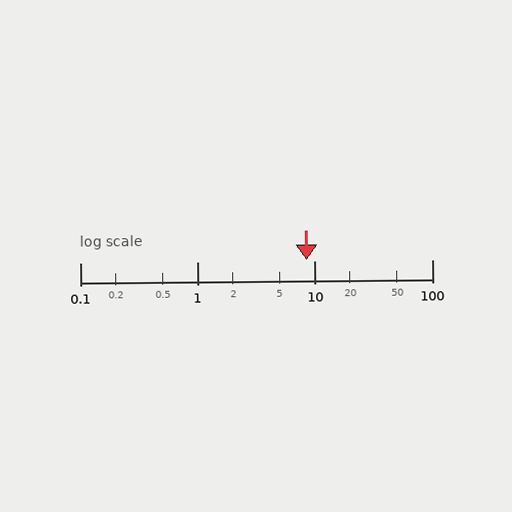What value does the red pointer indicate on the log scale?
The pointer indicates approximately 8.6.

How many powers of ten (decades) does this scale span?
The scale spans 3 decades, from 0.1 to 100.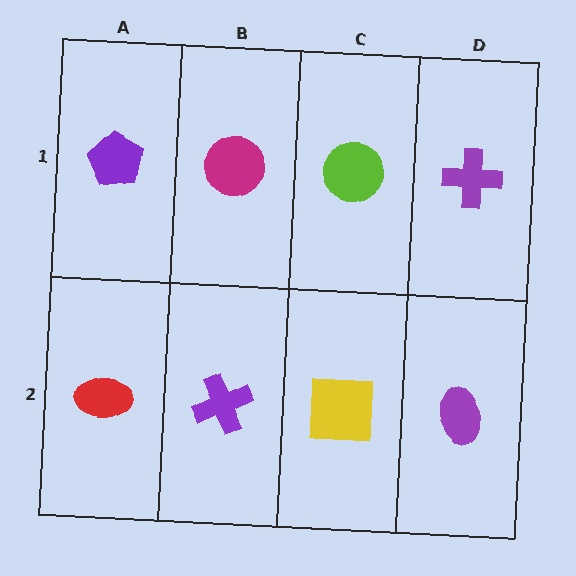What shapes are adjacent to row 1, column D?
A purple ellipse (row 2, column D), a lime circle (row 1, column C).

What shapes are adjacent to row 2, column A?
A purple pentagon (row 1, column A), a purple cross (row 2, column B).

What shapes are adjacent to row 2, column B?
A magenta circle (row 1, column B), a red ellipse (row 2, column A), a yellow square (row 2, column C).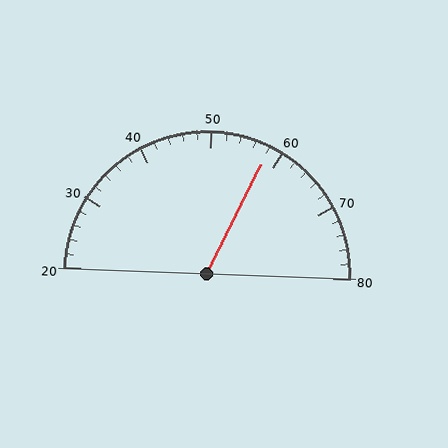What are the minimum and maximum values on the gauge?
The gauge ranges from 20 to 80.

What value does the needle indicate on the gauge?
The needle indicates approximately 58.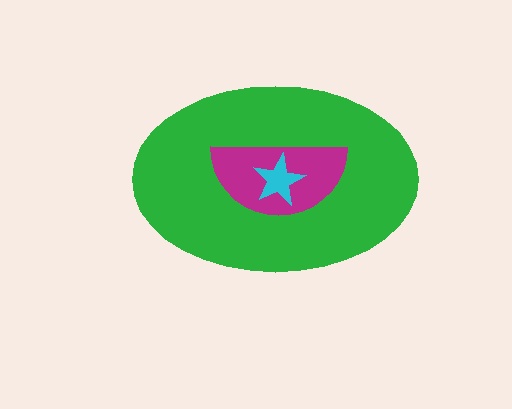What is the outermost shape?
The green ellipse.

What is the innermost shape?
The cyan star.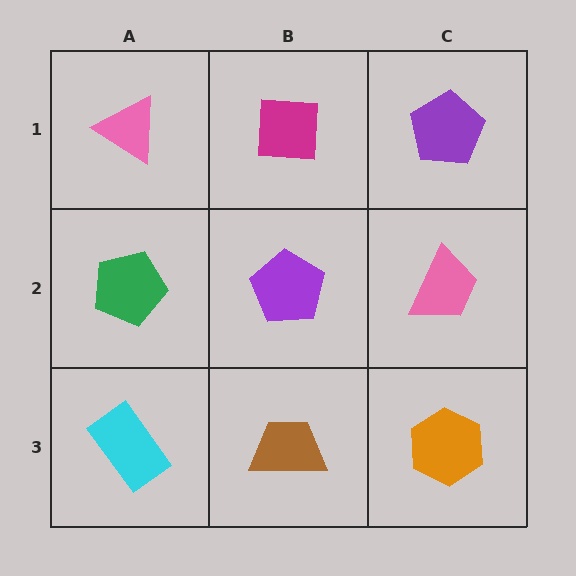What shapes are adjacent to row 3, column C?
A pink trapezoid (row 2, column C), a brown trapezoid (row 3, column B).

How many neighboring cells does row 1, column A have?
2.